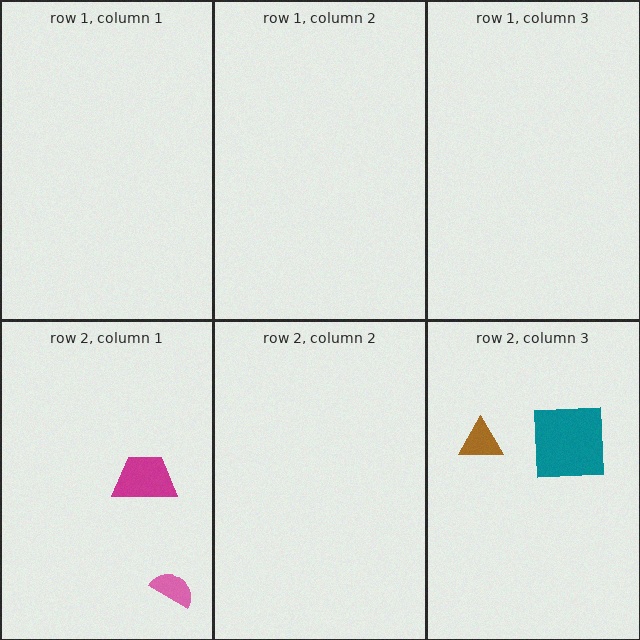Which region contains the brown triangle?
The row 2, column 3 region.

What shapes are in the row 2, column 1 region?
The magenta trapezoid, the pink semicircle.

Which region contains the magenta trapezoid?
The row 2, column 1 region.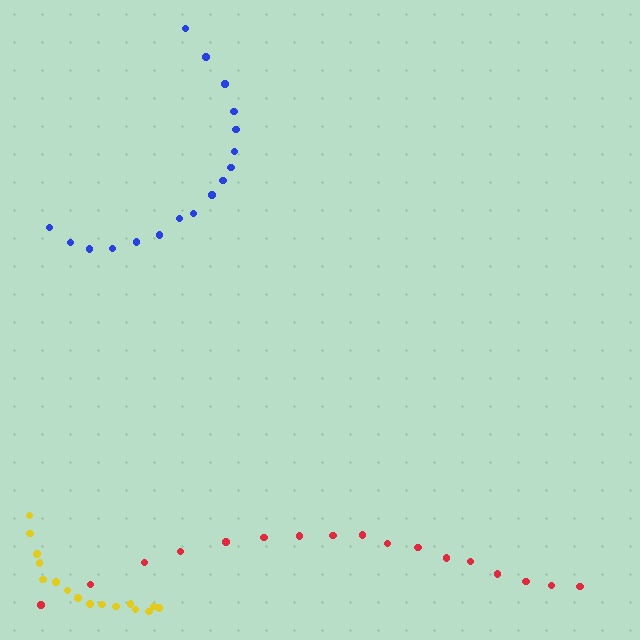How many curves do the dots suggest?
There are 3 distinct paths.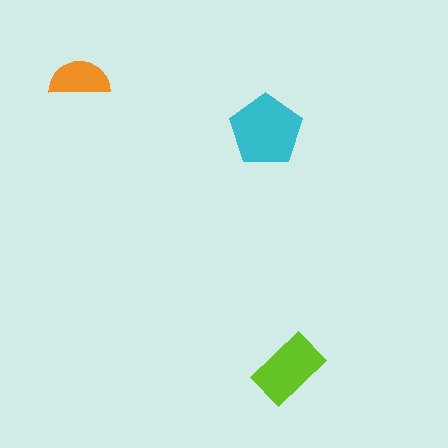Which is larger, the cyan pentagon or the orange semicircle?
The cyan pentagon.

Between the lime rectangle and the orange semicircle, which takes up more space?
The lime rectangle.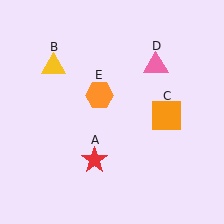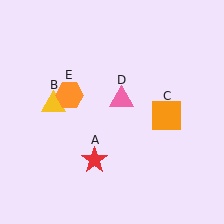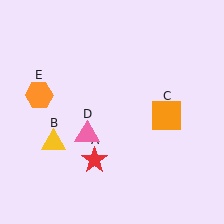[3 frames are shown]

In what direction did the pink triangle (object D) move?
The pink triangle (object D) moved down and to the left.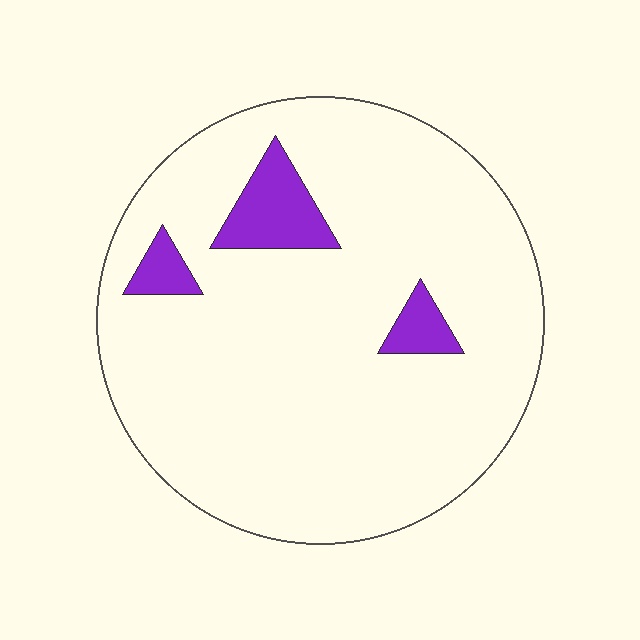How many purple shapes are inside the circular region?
3.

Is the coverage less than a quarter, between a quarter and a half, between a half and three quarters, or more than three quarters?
Less than a quarter.